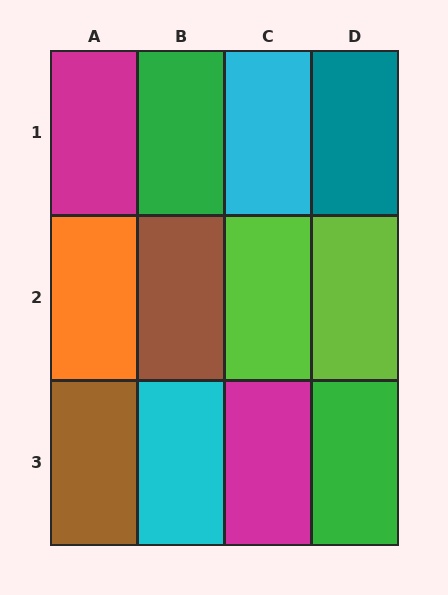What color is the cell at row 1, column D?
Teal.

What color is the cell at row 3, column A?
Brown.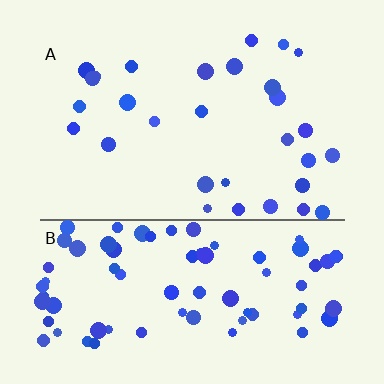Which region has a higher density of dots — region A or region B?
B (the bottom).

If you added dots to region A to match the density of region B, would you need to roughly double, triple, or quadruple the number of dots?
Approximately triple.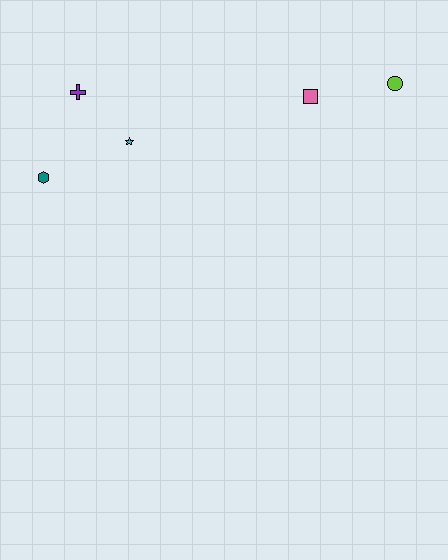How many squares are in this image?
There is 1 square.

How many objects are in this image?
There are 5 objects.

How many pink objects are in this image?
There is 1 pink object.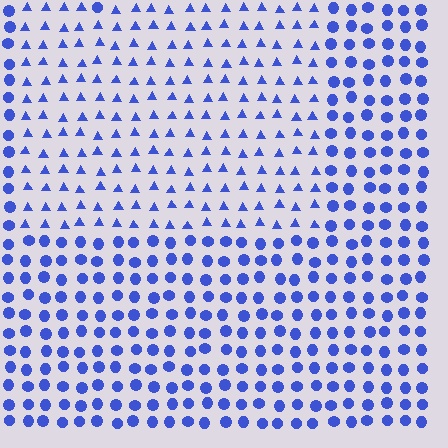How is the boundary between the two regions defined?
The boundary is defined by a change in element shape: triangles inside vs. circles outside. All elements share the same color and spacing.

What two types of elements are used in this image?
The image uses triangles inside the rectangle region and circles outside it.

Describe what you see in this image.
The image is filled with small blue elements arranged in a uniform grid. A rectangle-shaped region contains triangles, while the surrounding area contains circles. The boundary is defined purely by the change in element shape.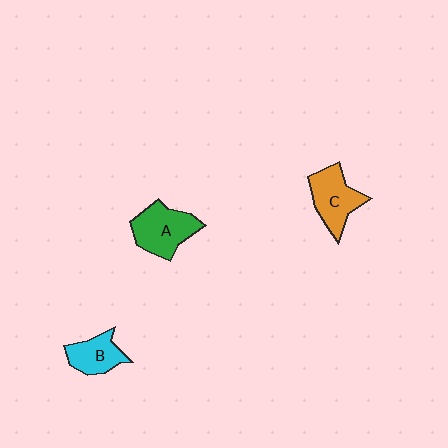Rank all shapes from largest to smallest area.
From largest to smallest: A (green), C (orange), B (cyan).